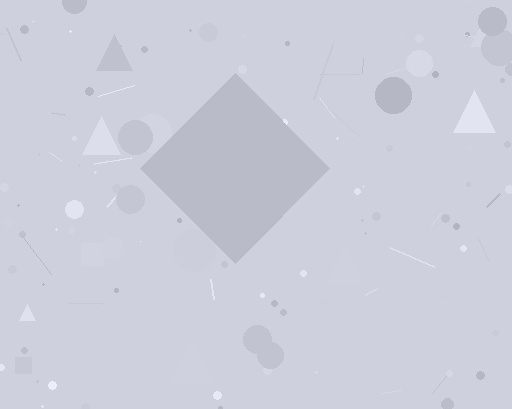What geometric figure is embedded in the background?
A diamond is embedded in the background.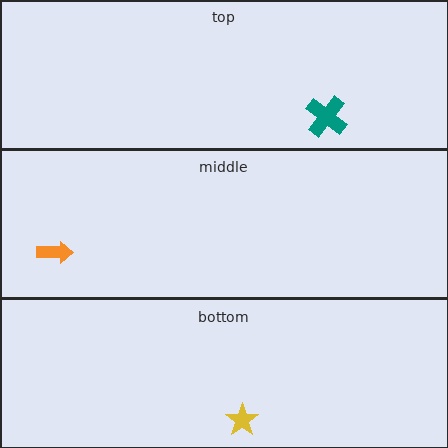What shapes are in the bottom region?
The yellow star.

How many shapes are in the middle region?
1.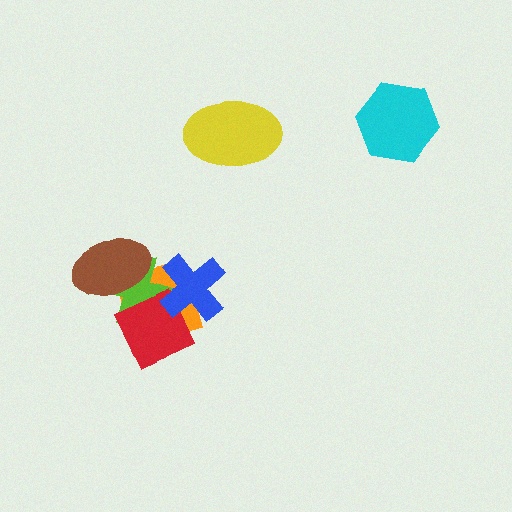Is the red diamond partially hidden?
Yes, it is partially covered by another shape.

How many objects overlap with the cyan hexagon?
0 objects overlap with the cyan hexagon.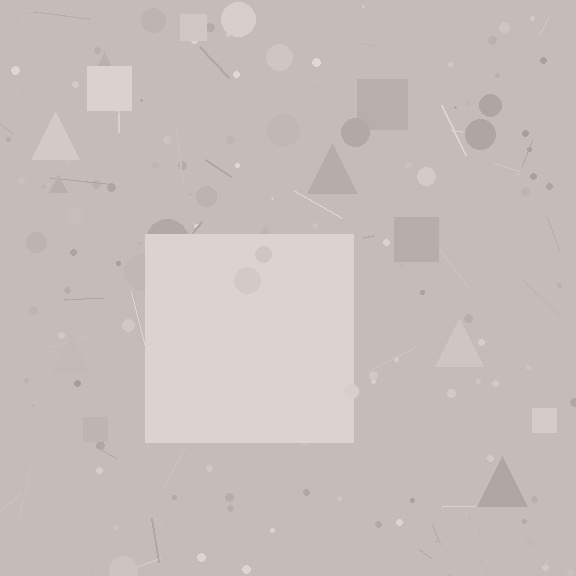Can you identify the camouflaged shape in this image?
The camouflaged shape is a square.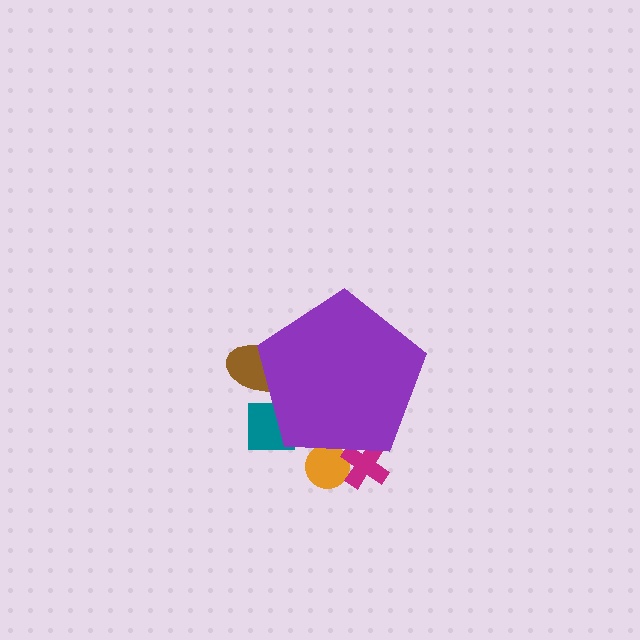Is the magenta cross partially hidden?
Yes, the magenta cross is partially hidden behind the purple pentagon.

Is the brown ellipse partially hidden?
Yes, the brown ellipse is partially hidden behind the purple pentagon.